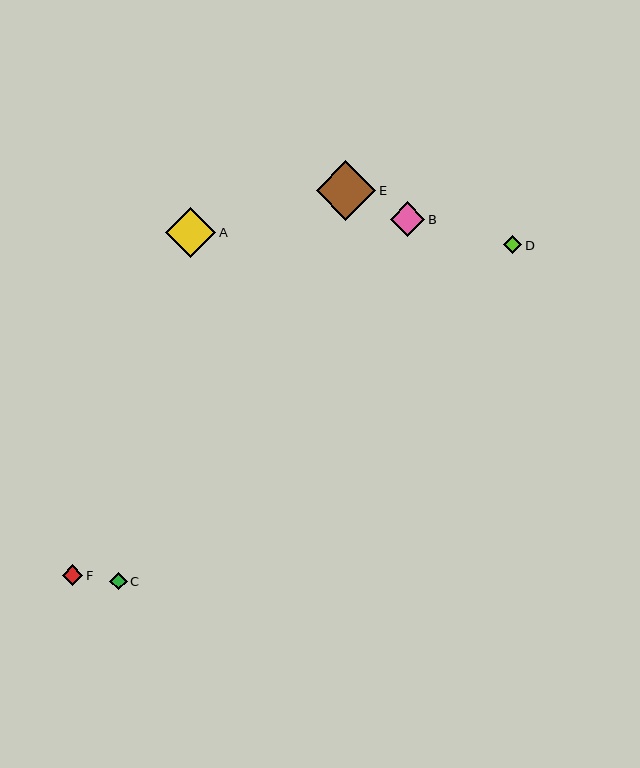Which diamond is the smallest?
Diamond C is the smallest with a size of approximately 18 pixels.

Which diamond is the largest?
Diamond E is the largest with a size of approximately 59 pixels.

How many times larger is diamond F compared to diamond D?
Diamond F is approximately 1.2 times the size of diamond D.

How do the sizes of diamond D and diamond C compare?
Diamond D and diamond C are approximately the same size.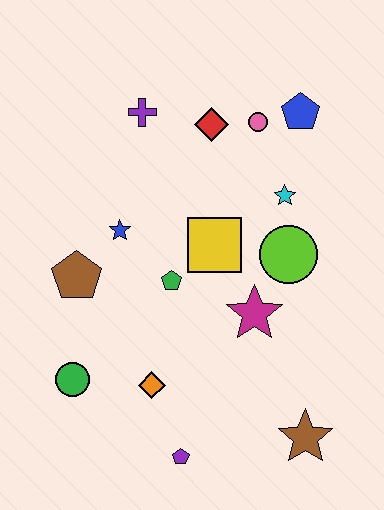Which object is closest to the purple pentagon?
The orange diamond is closest to the purple pentagon.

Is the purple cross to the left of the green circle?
No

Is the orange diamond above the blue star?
No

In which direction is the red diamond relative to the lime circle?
The red diamond is above the lime circle.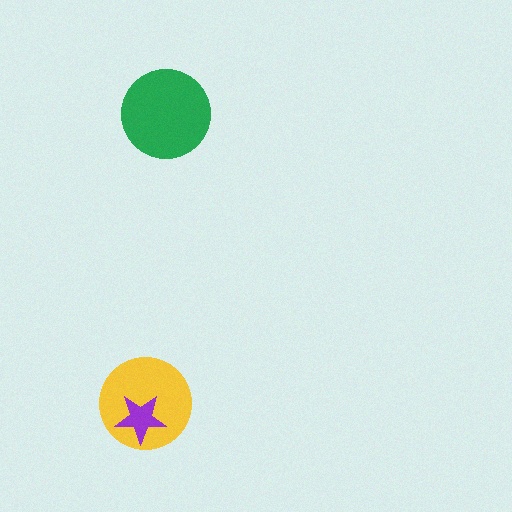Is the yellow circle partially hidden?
Yes, it is partially covered by another shape.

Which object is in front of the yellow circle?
The purple star is in front of the yellow circle.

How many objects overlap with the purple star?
1 object overlaps with the purple star.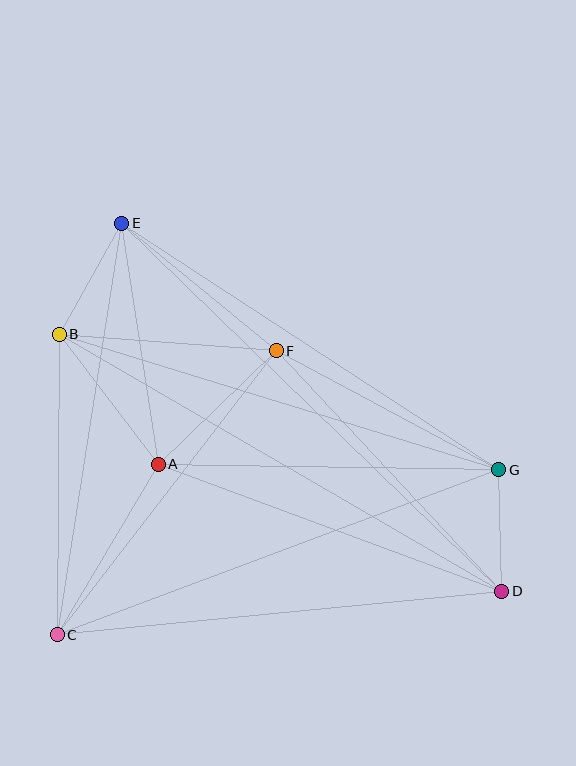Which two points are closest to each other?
Points D and G are closest to each other.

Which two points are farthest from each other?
Points D and E are farthest from each other.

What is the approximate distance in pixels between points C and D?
The distance between C and D is approximately 447 pixels.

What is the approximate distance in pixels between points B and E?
The distance between B and E is approximately 127 pixels.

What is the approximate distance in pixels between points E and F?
The distance between E and F is approximately 200 pixels.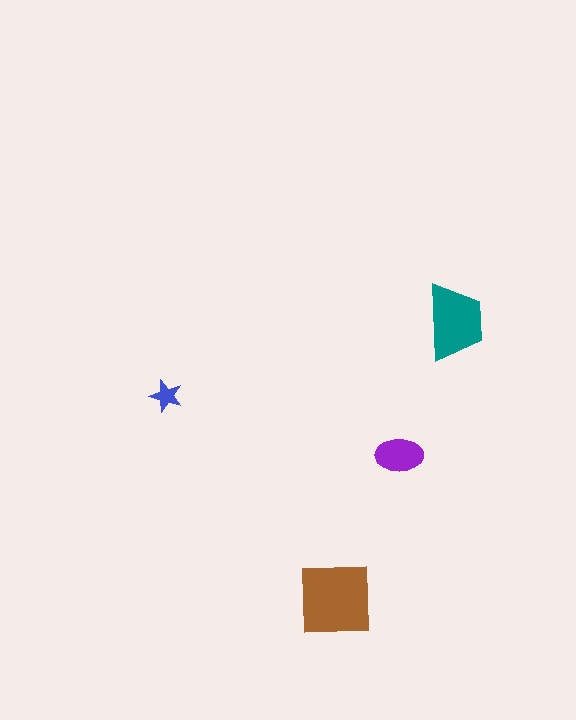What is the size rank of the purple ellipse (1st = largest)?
3rd.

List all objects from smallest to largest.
The blue star, the purple ellipse, the teal trapezoid, the brown square.